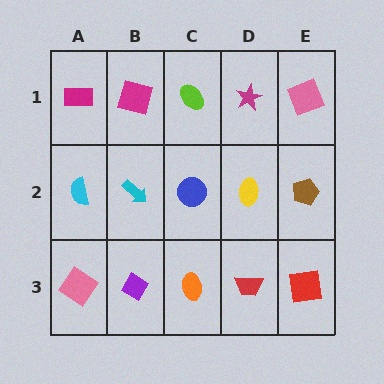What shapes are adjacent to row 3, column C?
A blue circle (row 2, column C), a purple diamond (row 3, column B), a red trapezoid (row 3, column D).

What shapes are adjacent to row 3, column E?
A brown pentagon (row 2, column E), a red trapezoid (row 3, column D).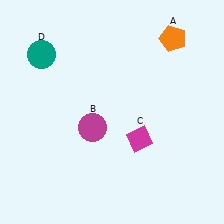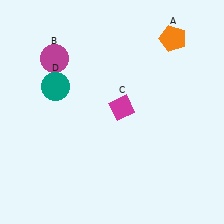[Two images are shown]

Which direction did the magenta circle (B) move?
The magenta circle (B) moved up.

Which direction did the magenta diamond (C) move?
The magenta diamond (C) moved up.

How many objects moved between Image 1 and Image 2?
3 objects moved between the two images.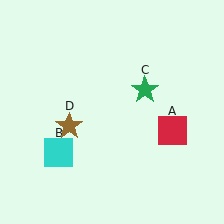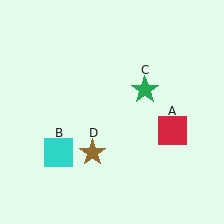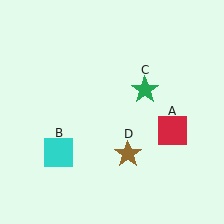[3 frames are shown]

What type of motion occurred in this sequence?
The brown star (object D) rotated counterclockwise around the center of the scene.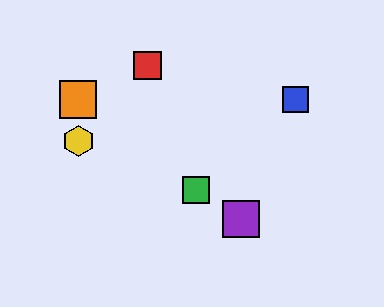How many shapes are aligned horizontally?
2 shapes (the blue square, the orange square) are aligned horizontally.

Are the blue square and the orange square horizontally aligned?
Yes, both are at y≈100.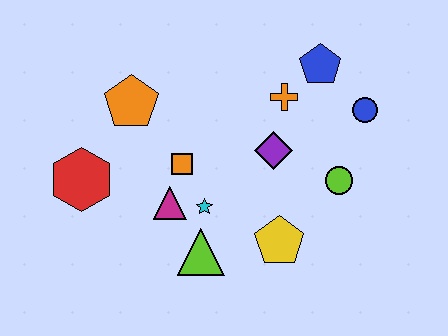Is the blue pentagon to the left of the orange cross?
No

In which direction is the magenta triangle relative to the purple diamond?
The magenta triangle is to the left of the purple diamond.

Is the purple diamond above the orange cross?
No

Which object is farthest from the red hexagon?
The blue circle is farthest from the red hexagon.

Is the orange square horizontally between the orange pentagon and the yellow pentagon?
Yes